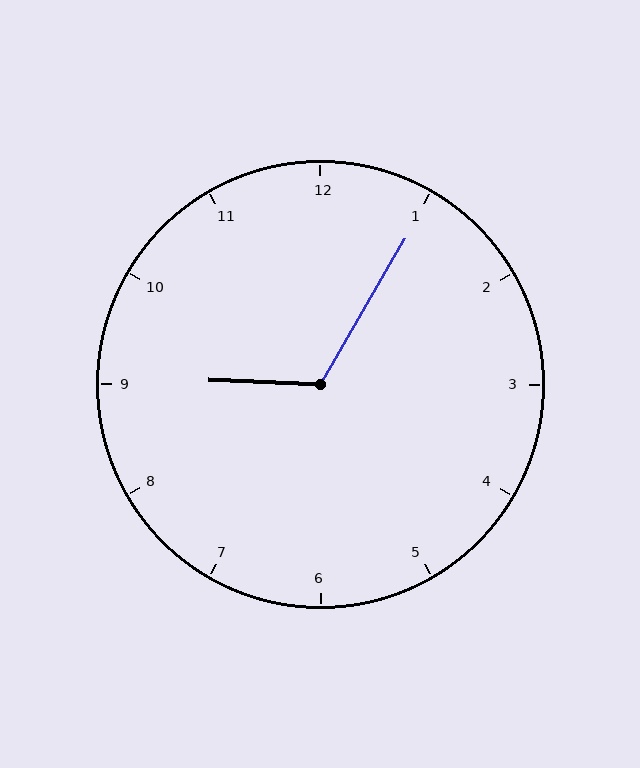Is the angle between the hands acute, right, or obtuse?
It is obtuse.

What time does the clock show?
9:05.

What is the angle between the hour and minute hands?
Approximately 118 degrees.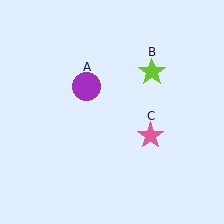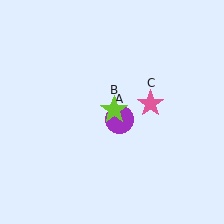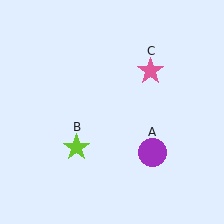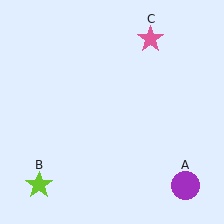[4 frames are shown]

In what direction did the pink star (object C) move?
The pink star (object C) moved up.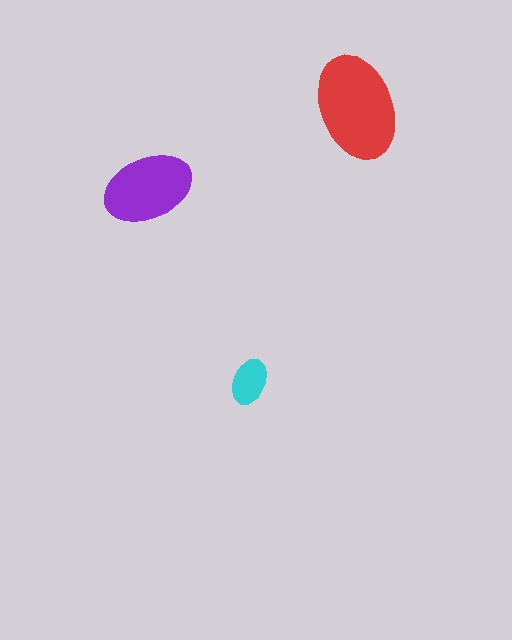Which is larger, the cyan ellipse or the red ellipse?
The red one.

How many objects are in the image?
There are 3 objects in the image.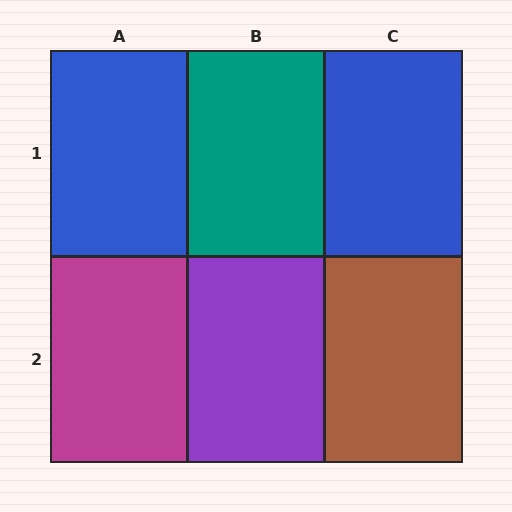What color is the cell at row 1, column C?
Blue.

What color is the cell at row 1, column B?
Teal.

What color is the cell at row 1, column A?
Blue.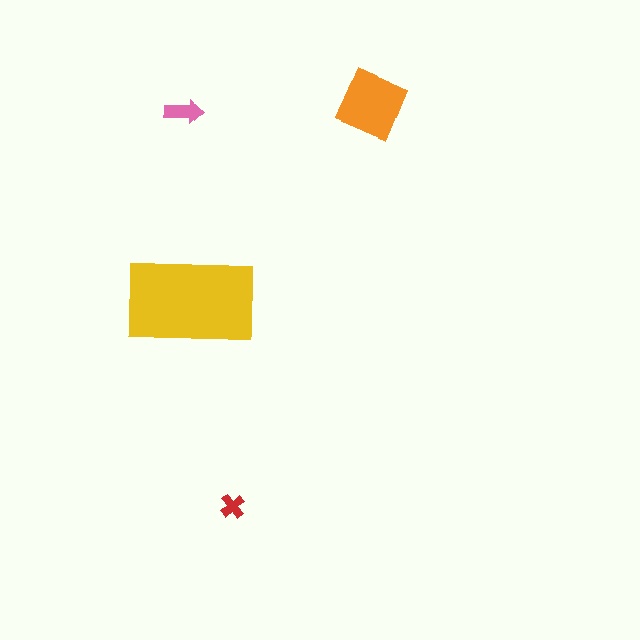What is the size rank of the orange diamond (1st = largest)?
2nd.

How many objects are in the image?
There are 4 objects in the image.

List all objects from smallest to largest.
The red cross, the pink arrow, the orange diamond, the yellow rectangle.